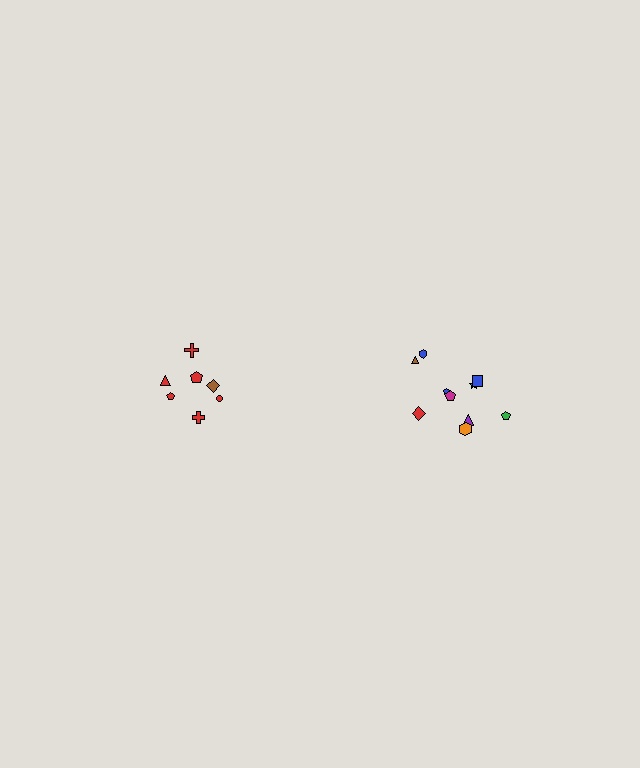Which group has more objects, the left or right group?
The right group.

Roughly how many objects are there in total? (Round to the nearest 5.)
Roughly 15 objects in total.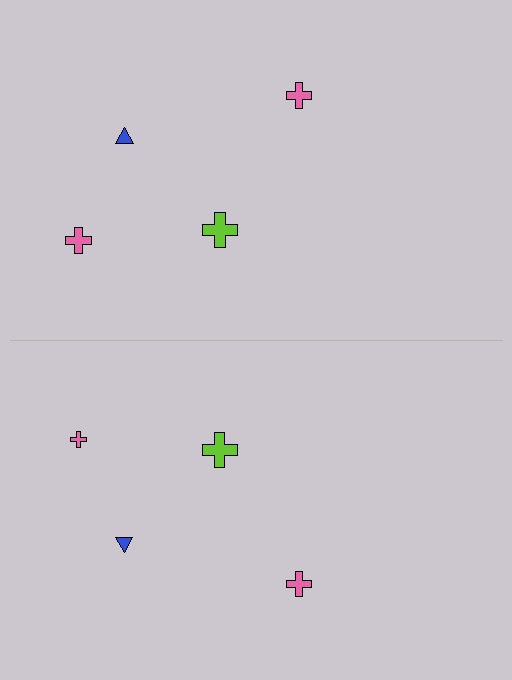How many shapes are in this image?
There are 8 shapes in this image.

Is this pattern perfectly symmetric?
No, the pattern is not perfectly symmetric. The pink cross on the bottom side has a different size than its mirror counterpart.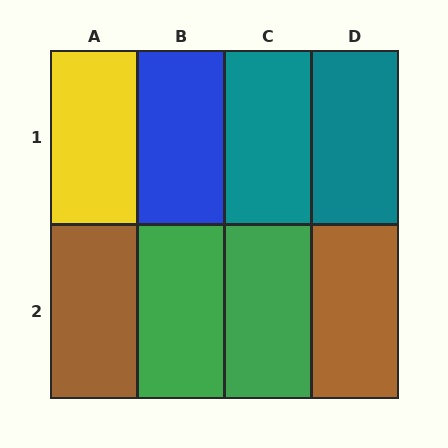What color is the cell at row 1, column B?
Blue.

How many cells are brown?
2 cells are brown.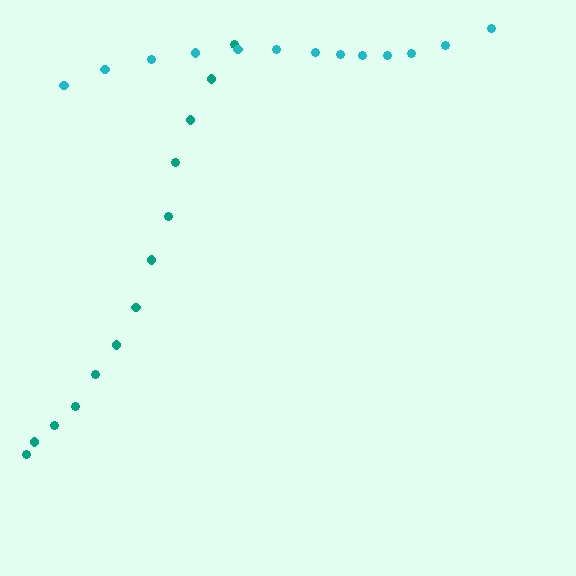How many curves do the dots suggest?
There are 2 distinct paths.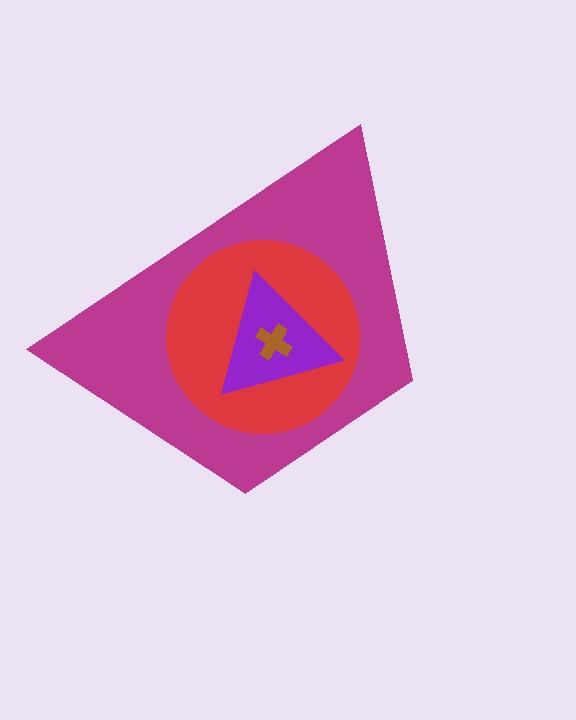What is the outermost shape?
The magenta trapezoid.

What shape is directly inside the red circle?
The purple triangle.